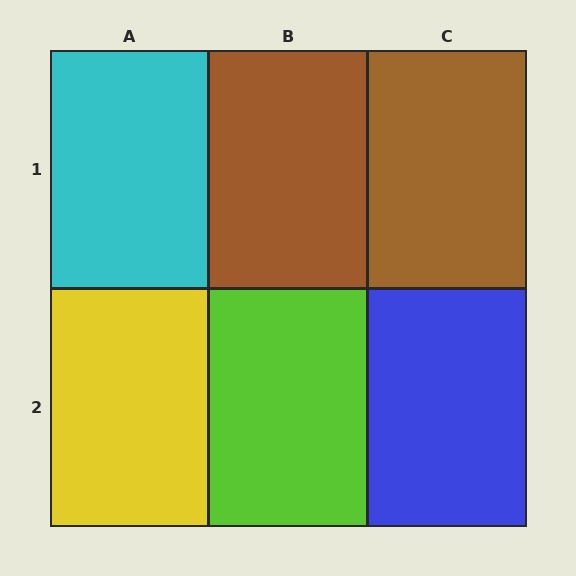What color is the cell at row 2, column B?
Lime.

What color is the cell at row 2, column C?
Blue.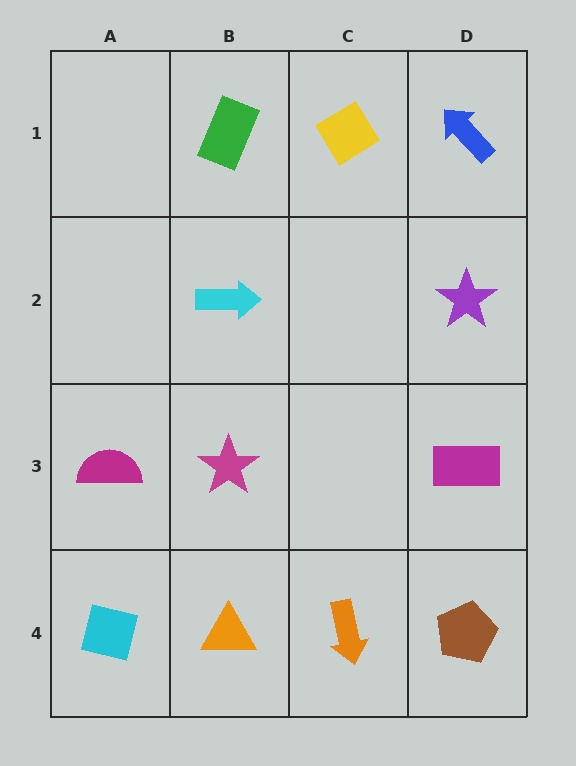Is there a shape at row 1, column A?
No, that cell is empty.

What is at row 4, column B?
An orange triangle.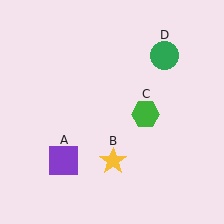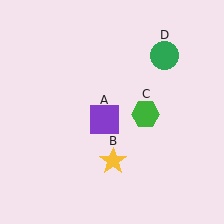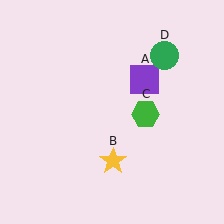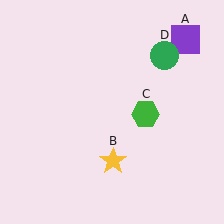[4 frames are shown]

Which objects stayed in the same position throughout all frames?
Yellow star (object B) and green hexagon (object C) and green circle (object D) remained stationary.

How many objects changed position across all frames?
1 object changed position: purple square (object A).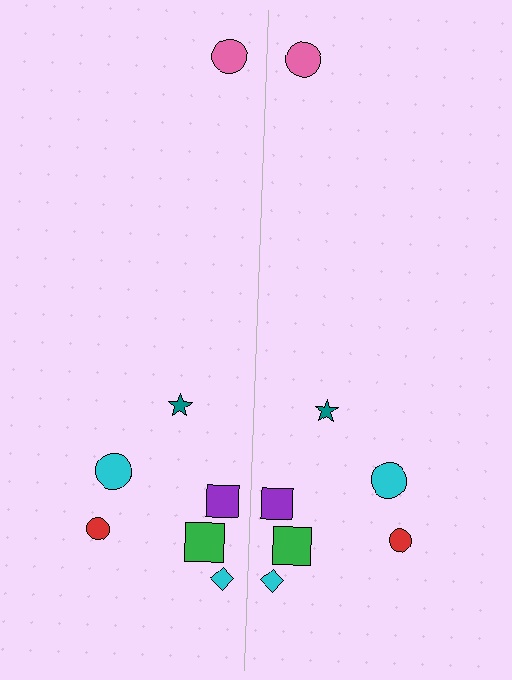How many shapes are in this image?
There are 14 shapes in this image.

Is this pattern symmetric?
Yes, this pattern has bilateral (reflection) symmetry.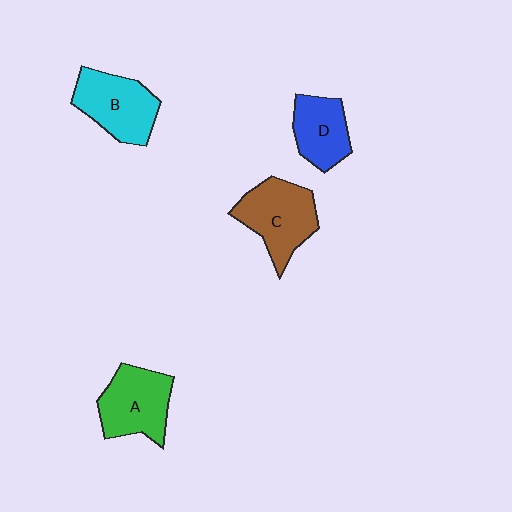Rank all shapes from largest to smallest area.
From largest to smallest: C (brown), B (cyan), A (green), D (blue).